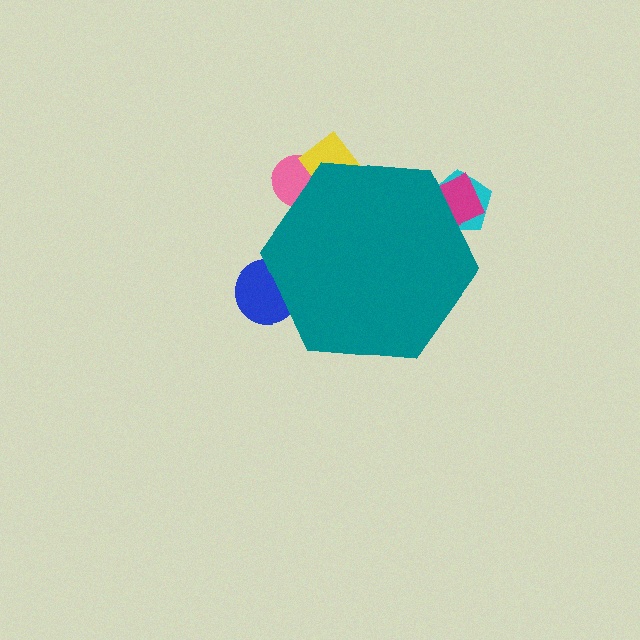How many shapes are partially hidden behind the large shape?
5 shapes are partially hidden.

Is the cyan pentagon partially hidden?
Yes, the cyan pentagon is partially hidden behind the teal hexagon.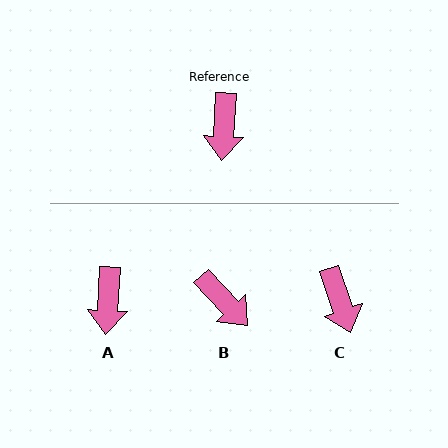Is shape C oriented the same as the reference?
No, it is off by about 22 degrees.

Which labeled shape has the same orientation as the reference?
A.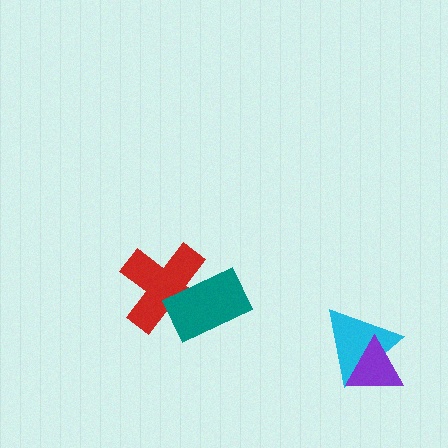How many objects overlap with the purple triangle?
1 object overlaps with the purple triangle.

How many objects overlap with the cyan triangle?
1 object overlaps with the cyan triangle.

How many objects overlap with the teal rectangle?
1 object overlaps with the teal rectangle.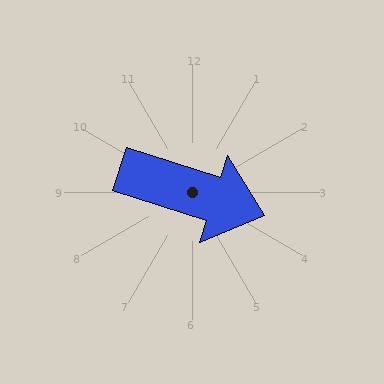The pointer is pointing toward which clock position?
Roughly 4 o'clock.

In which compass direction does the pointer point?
East.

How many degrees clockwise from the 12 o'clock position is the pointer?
Approximately 108 degrees.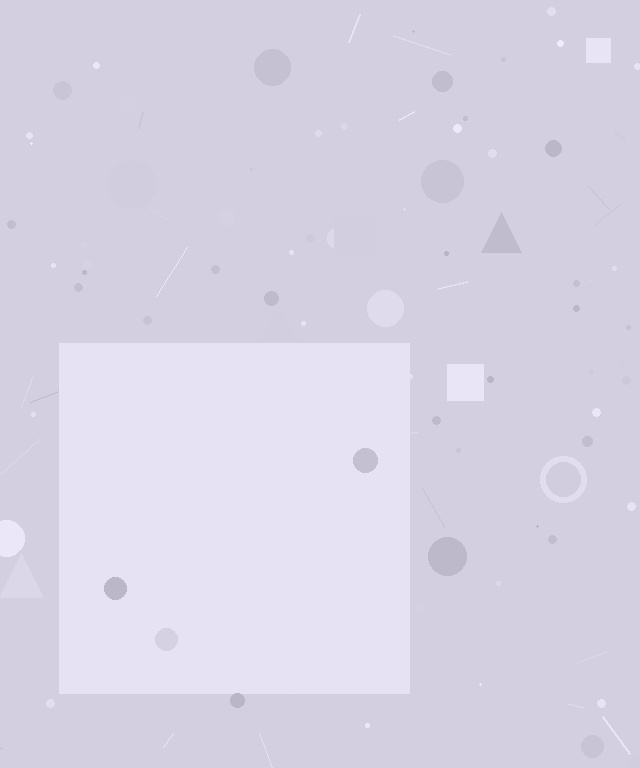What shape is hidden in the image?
A square is hidden in the image.